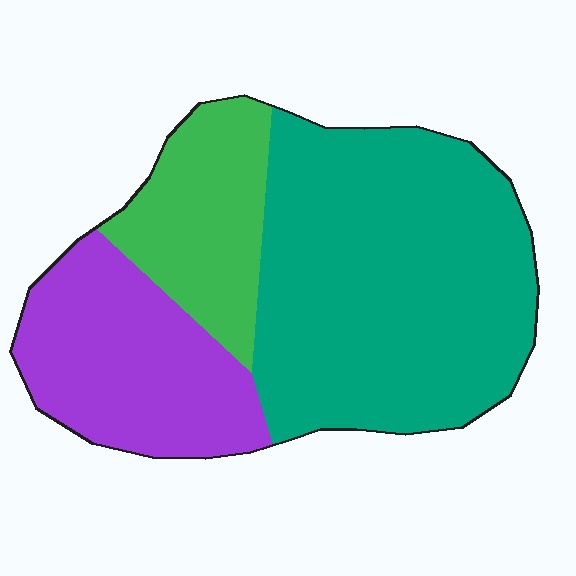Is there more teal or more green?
Teal.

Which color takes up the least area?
Green, at roughly 20%.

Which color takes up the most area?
Teal, at roughly 55%.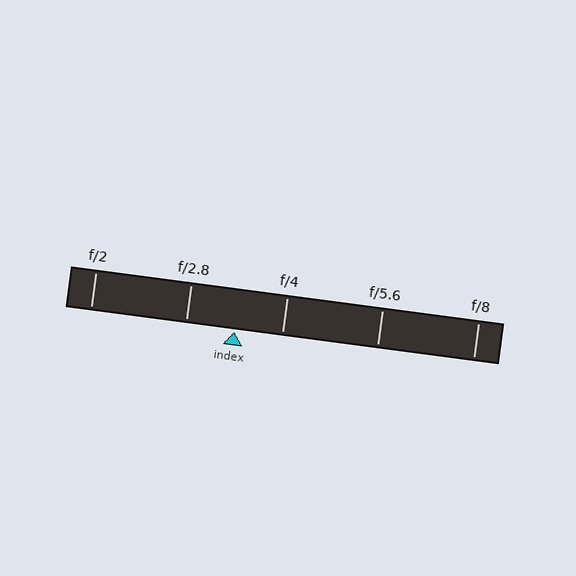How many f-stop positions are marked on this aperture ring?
There are 5 f-stop positions marked.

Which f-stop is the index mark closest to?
The index mark is closest to f/4.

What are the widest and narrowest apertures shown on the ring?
The widest aperture shown is f/2 and the narrowest is f/8.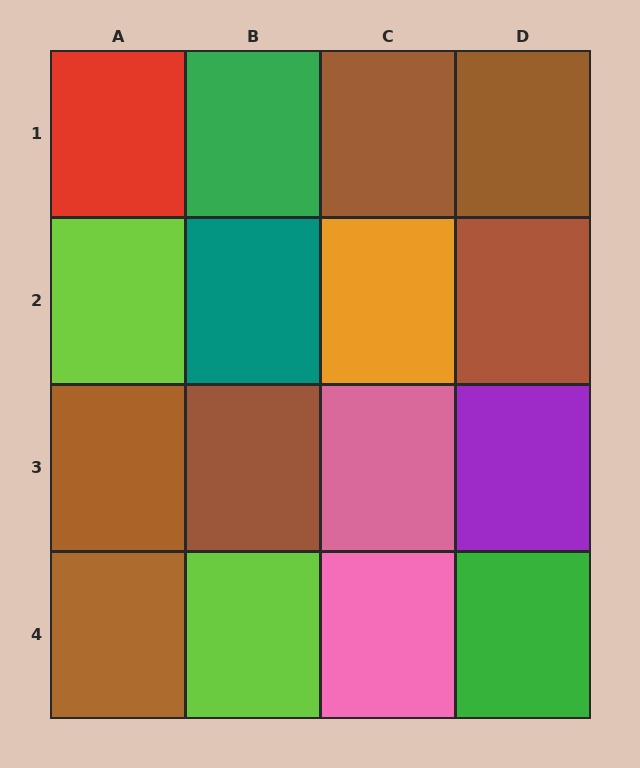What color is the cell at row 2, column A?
Lime.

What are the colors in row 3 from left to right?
Brown, brown, pink, purple.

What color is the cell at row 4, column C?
Pink.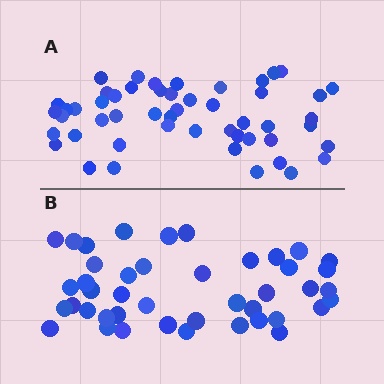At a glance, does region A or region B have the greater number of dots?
Region A (the top region) has more dots.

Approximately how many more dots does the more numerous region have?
Region A has roughly 8 or so more dots than region B.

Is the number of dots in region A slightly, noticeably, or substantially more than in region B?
Region A has only slightly more — the two regions are fairly close. The ratio is roughly 1.2 to 1.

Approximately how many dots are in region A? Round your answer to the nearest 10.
About 50 dots. (The exact count is 51, which rounds to 50.)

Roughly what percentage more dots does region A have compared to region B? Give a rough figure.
About 20% more.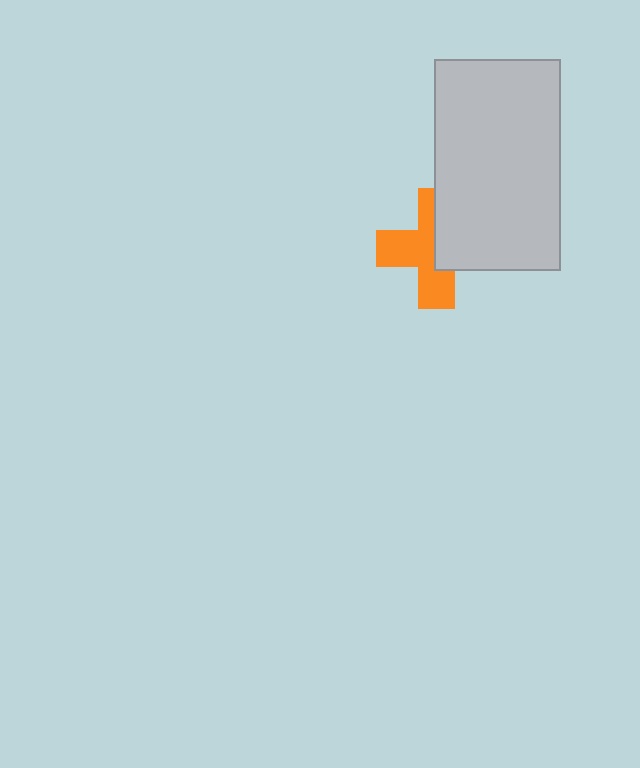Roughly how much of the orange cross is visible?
About half of it is visible (roughly 56%).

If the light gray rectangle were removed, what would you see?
You would see the complete orange cross.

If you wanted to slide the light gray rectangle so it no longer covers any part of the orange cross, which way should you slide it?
Slide it right — that is the most direct way to separate the two shapes.